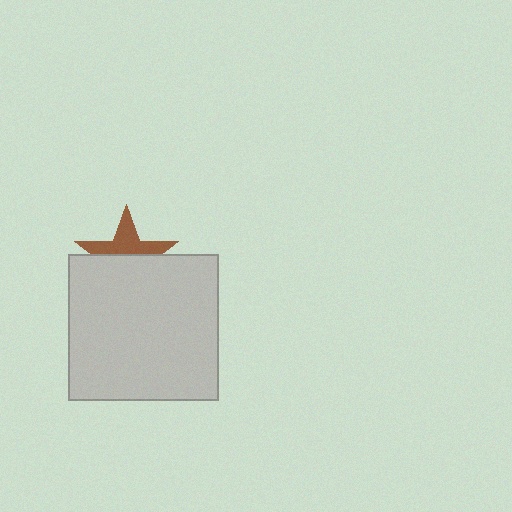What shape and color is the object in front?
The object in front is a light gray rectangle.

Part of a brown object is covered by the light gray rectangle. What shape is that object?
It is a star.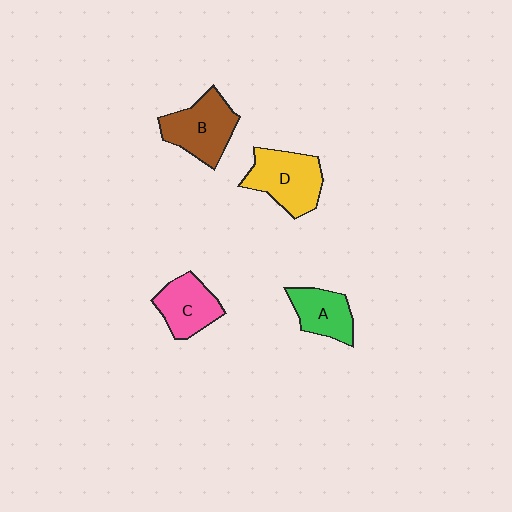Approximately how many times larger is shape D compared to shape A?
Approximately 1.5 times.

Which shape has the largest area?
Shape D (yellow).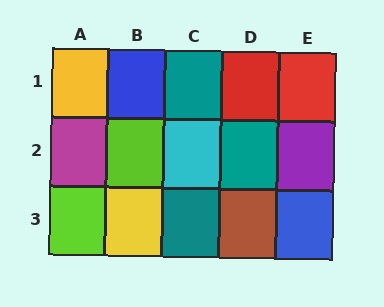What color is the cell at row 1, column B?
Blue.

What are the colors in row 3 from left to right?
Lime, yellow, teal, brown, blue.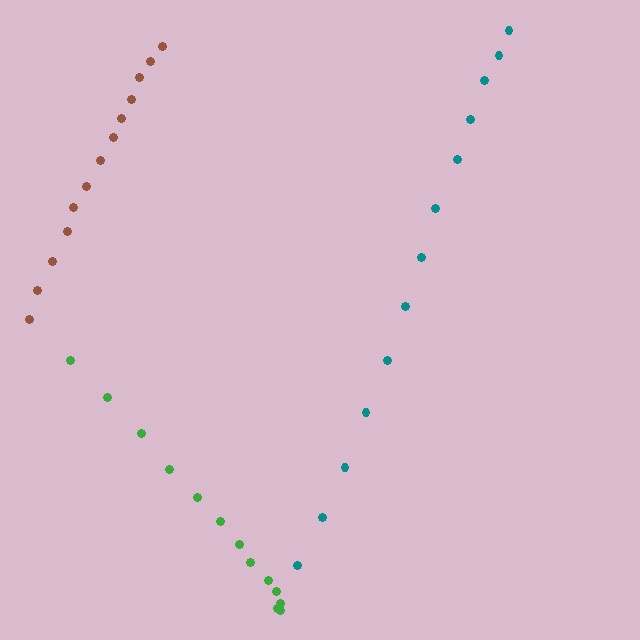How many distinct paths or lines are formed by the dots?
There are 3 distinct paths.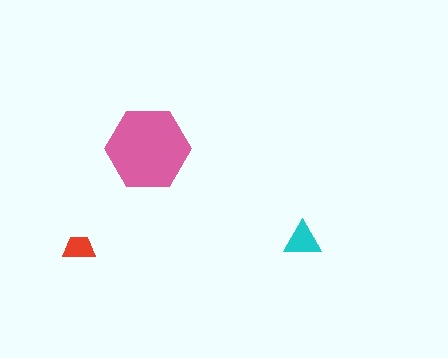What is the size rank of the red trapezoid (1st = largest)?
3rd.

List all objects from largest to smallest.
The pink hexagon, the cyan triangle, the red trapezoid.